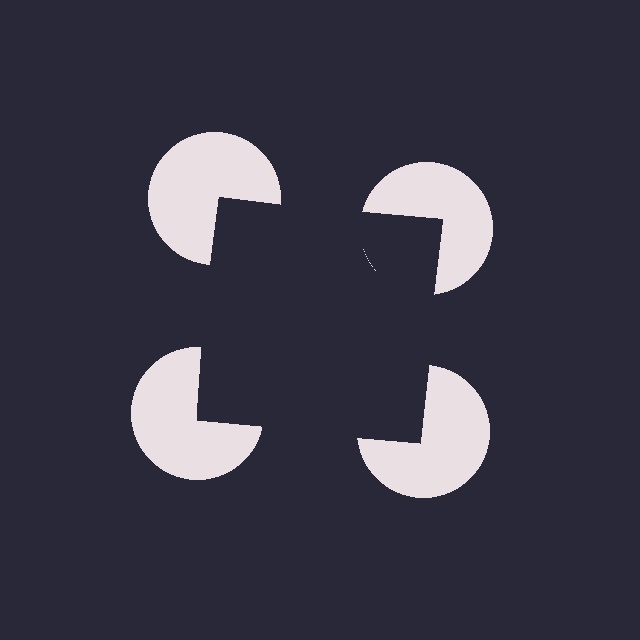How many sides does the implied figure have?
4 sides.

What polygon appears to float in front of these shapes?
An illusory square — its edges are inferred from the aligned wedge cuts in the pac-man discs, not physically drawn.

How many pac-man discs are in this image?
There are 4 — one at each vertex of the illusory square.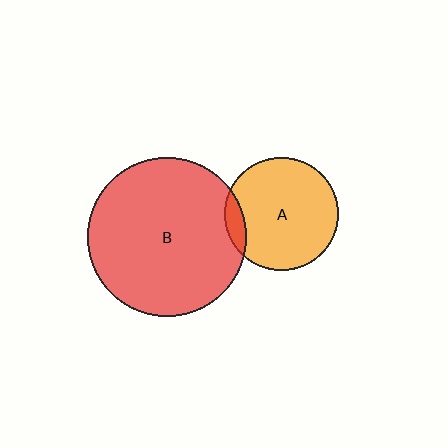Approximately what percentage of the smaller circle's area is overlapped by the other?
Approximately 10%.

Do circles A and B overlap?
Yes.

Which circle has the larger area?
Circle B (red).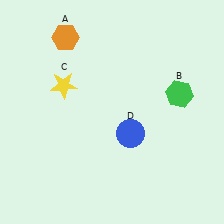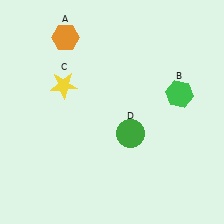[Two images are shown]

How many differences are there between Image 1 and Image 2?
There is 1 difference between the two images.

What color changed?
The circle (D) changed from blue in Image 1 to green in Image 2.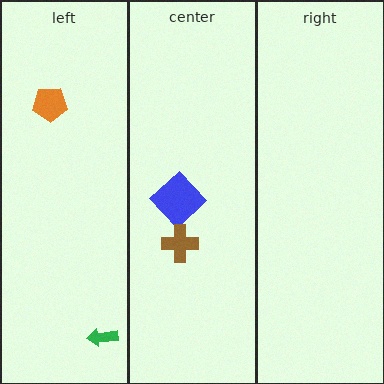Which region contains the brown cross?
The center region.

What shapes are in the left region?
The green arrow, the orange pentagon.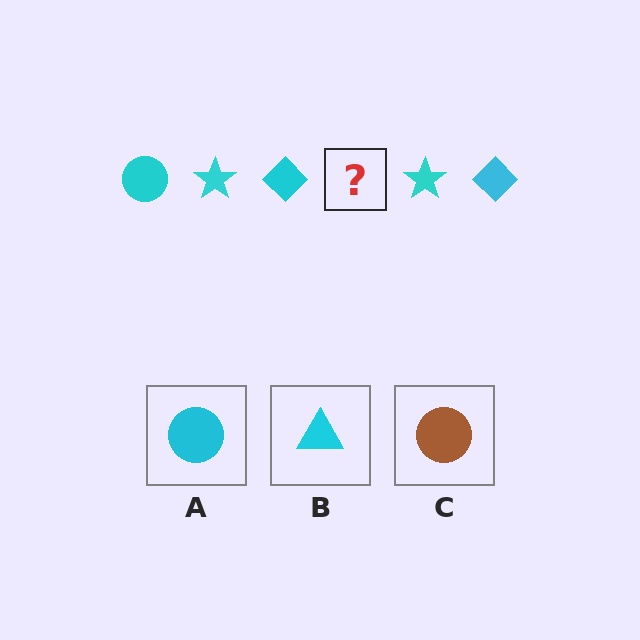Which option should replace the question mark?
Option A.